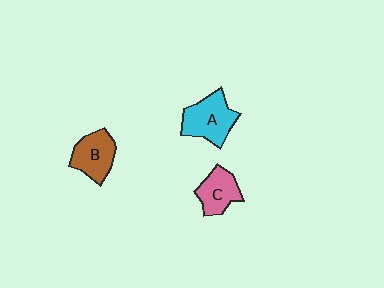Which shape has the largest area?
Shape A (cyan).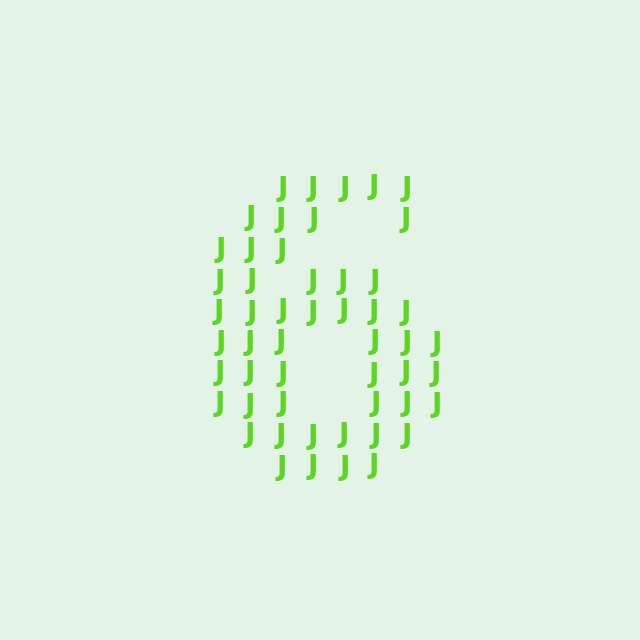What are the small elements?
The small elements are letter J's.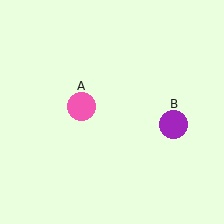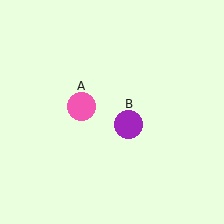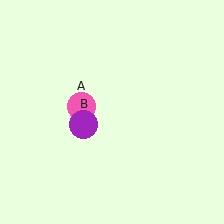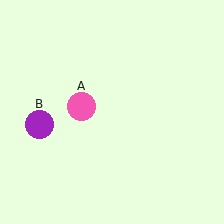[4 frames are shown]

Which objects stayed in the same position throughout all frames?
Pink circle (object A) remained stationary.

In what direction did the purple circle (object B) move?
The purple circle (object B) moved left.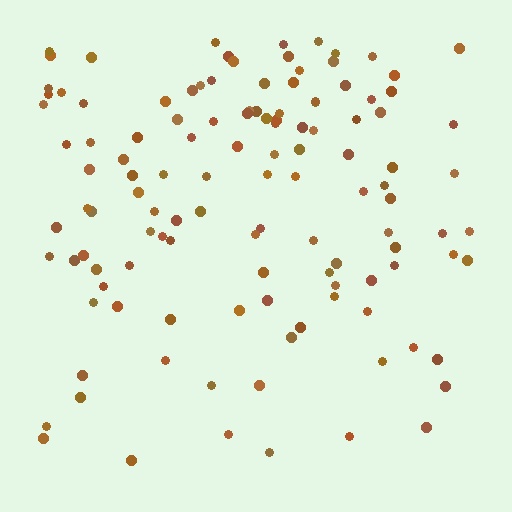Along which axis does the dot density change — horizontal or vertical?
Vertical.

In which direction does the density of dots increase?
From bottom to top, with the top side densest.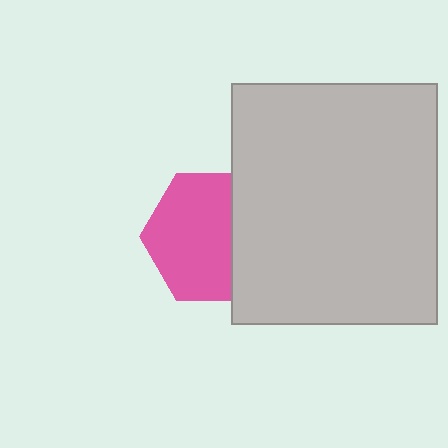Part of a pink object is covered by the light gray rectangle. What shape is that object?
It is a hexagon.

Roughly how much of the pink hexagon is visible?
Most of it is visible (roughly 66%).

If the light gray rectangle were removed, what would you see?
You would see the complete pink hexagon.